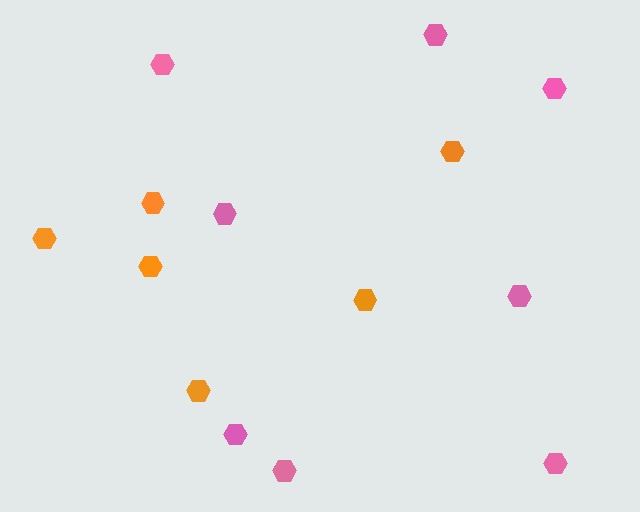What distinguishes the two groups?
There are 2 groups: one group of pink hexagons (8) and one group of orange hexagons (6).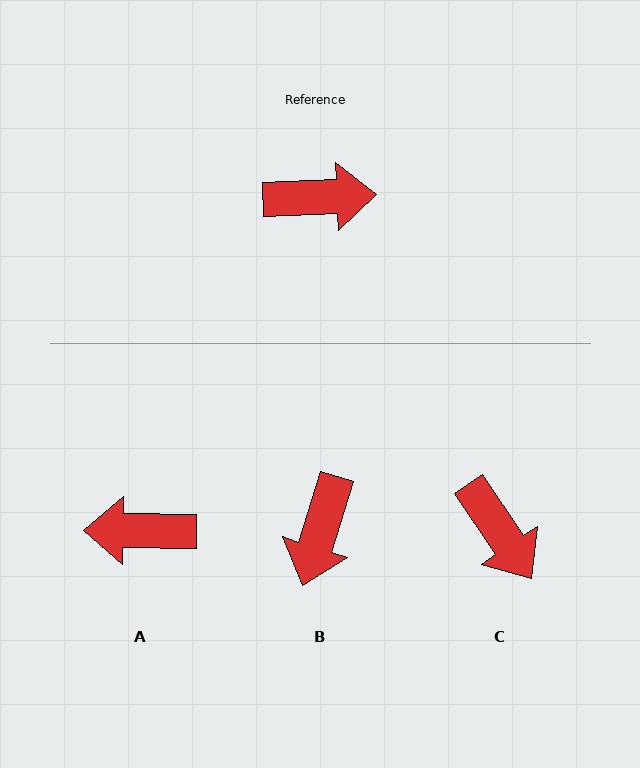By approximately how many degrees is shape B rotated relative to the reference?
Approximately 110 degrees clockwise.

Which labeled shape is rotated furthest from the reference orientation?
A, about 177 degrees away.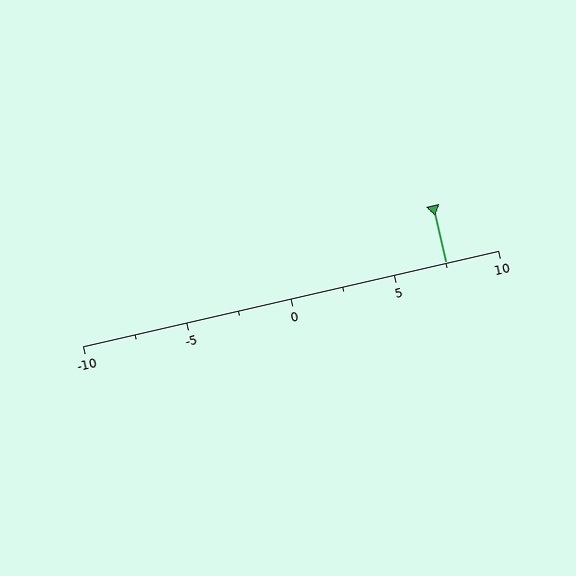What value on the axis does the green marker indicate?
The marker indicates approximately 7.5.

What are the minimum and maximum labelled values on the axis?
The axis runs from -10 to 10.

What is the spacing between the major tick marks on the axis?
The major ticks are spaced 5 apart.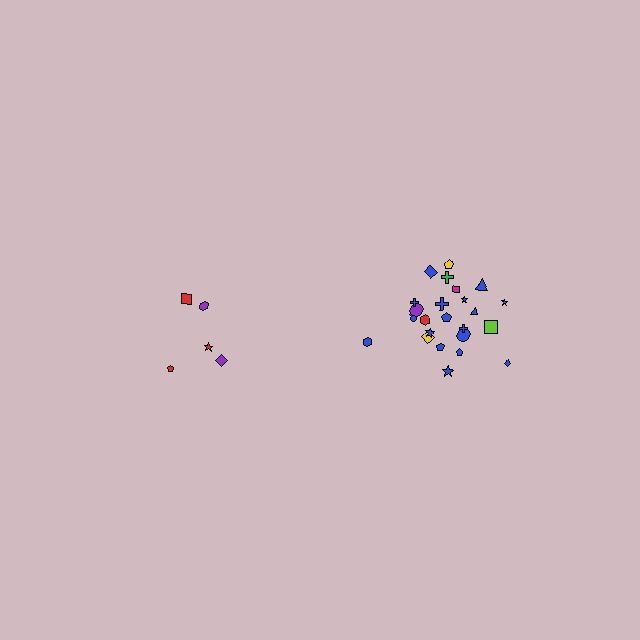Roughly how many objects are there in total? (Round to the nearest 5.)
Roughly 30 objects in total.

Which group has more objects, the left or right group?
The right group.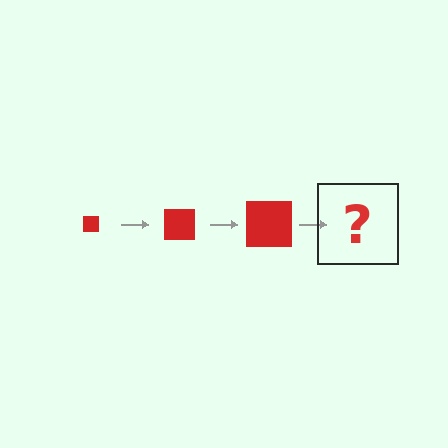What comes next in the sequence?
The next element should be a red square, larger than the previous one.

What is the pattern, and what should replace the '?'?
The pattern is that the square gets progressively larger each step. The '?' should be a red square, larger than the previous one.